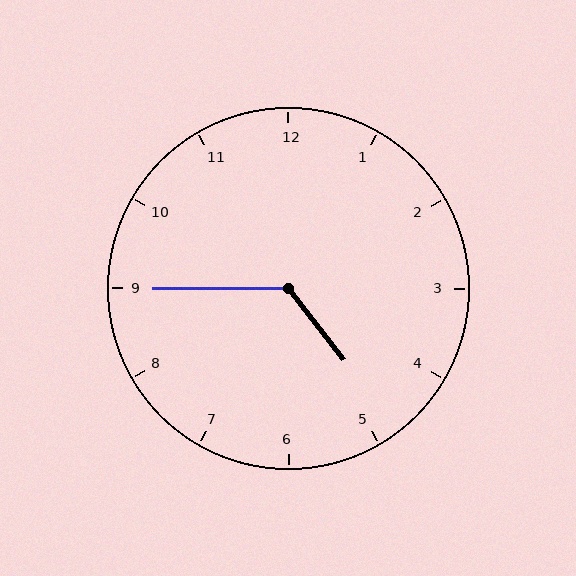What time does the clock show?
4:45.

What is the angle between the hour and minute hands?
Approximately 128 degrees.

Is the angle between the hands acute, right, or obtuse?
It is obtuse.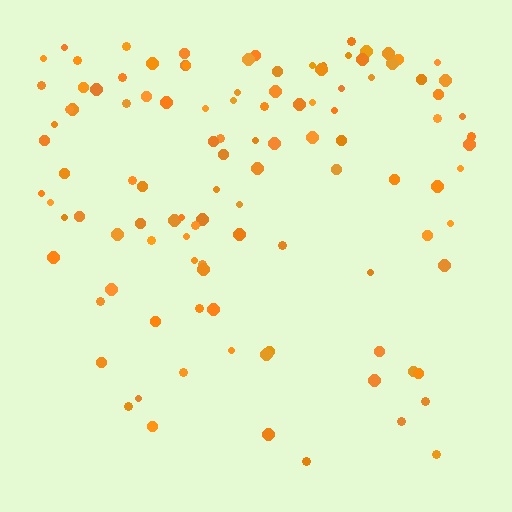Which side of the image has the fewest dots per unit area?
The bottom.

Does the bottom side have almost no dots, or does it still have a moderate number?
Still a moderate number, just noticeably fewer than the top.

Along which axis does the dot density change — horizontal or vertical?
Vertical.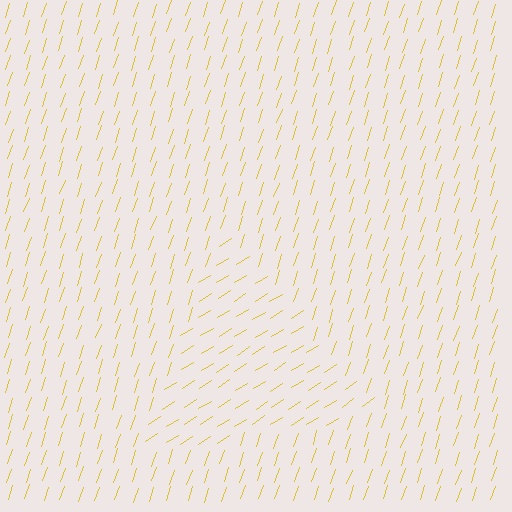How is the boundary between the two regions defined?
The boundary is defined purely by a change in line orientation (approximately 39 degrees difference). All lines are the same color and thickness.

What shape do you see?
I see a triangle.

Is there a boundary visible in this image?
Yes, there is a texture boundary formed by a change in line orientation.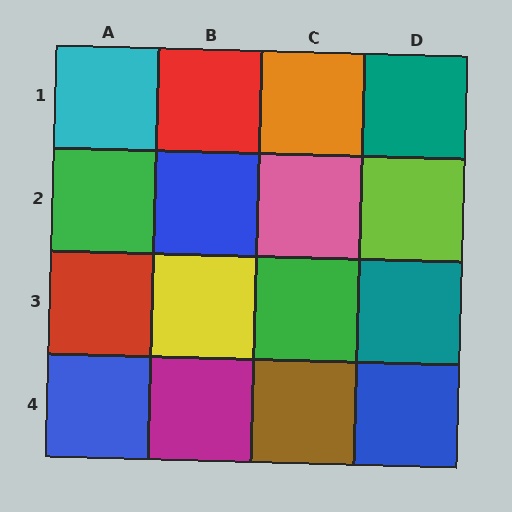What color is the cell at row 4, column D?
Blue.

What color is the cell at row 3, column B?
Yellow.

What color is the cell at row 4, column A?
Blue.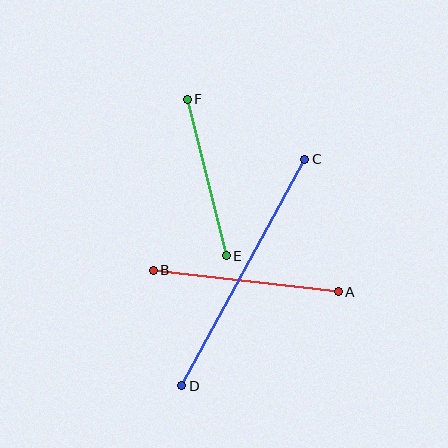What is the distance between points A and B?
The distance is approximately 186 pixels.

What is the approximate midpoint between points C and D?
The midpoint is at approximately (243, 272) pixels.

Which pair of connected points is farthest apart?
Points C and D are farthest apart.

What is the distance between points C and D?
The distance is approximately 258 pixels.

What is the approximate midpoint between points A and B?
The midpoint is at approximately (246, 281) pixels.